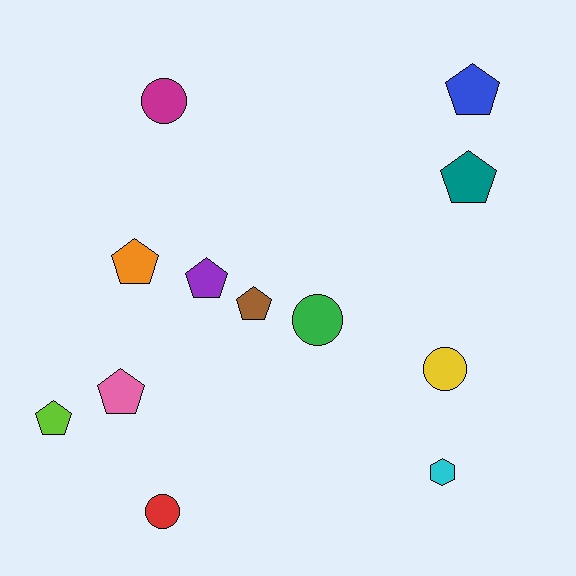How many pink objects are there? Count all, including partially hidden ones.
There is 1 pink object.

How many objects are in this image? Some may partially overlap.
There are 12 objects.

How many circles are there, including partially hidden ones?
There are 4 circles.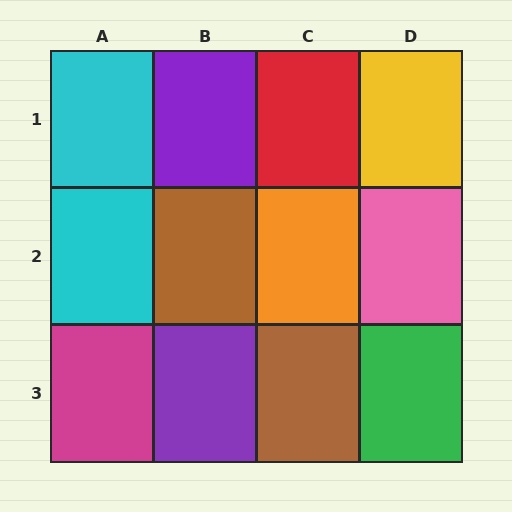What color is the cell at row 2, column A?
Cyan.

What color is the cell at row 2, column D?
Pink.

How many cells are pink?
1 cell is pink.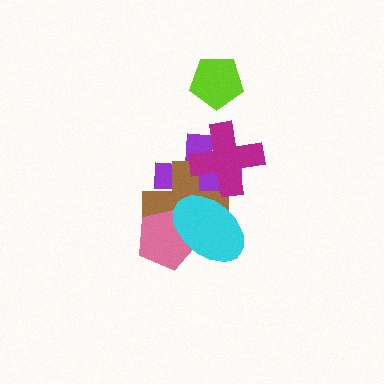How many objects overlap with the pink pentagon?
2 objects overlap with the pink pentagon.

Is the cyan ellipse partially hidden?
No, no other shape covers it.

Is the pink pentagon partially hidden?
Yes, it is partially covered by another shape.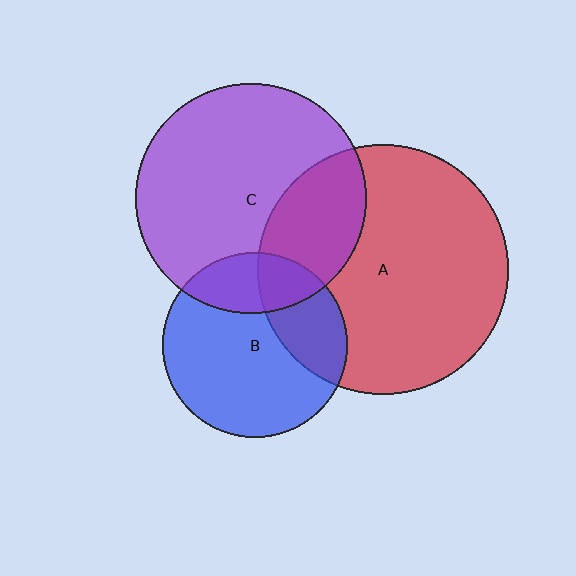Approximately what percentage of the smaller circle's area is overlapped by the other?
Approximately 30%.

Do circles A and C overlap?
Yes.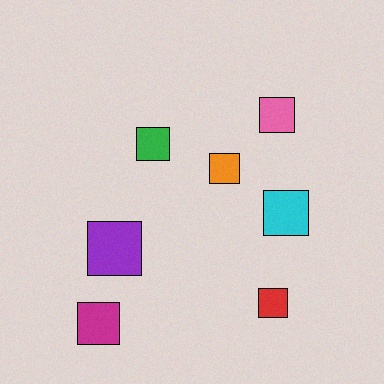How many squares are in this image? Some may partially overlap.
There are 7 squares.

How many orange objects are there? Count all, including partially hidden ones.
There is 1 orange object.